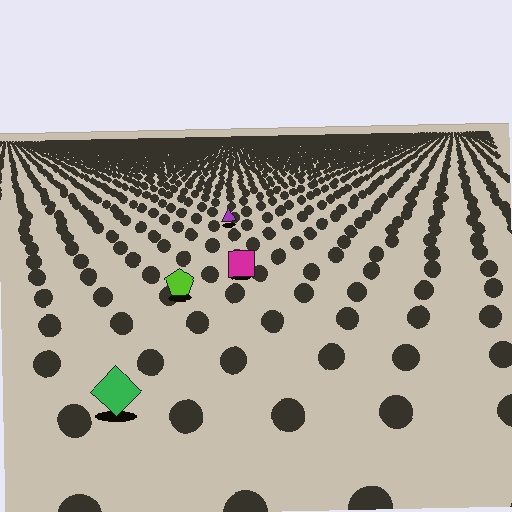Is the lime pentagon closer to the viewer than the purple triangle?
Yes. The lime pentagon is closer — you can tell from the texture gradient: the ground texture is coarser near it.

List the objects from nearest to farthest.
From nearest to farthest: the green diamond, the lime pentagon, the magenta square, the purple triangle.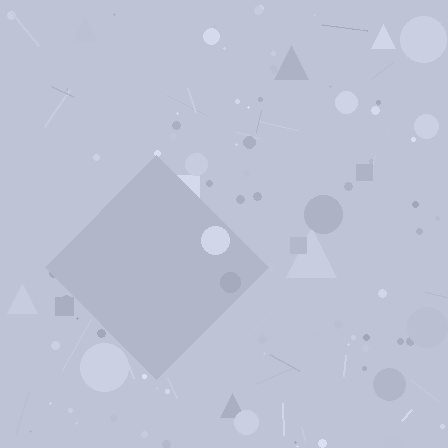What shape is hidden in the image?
A diamond is hidden in the image.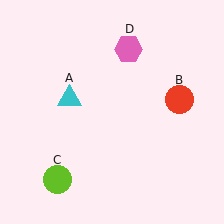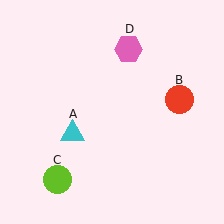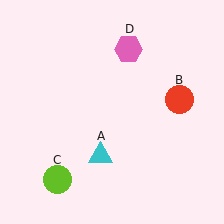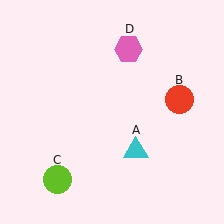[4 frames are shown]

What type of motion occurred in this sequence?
The cyan triangle (object A) rotated counterclockwise around the center of the scene.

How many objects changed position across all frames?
1 object changed position: cyan triangle (object A).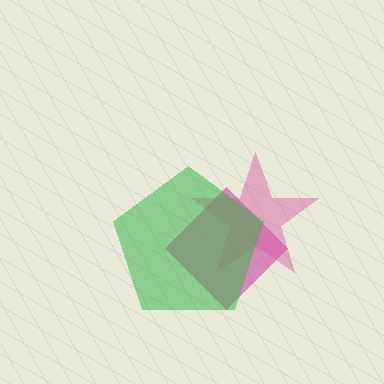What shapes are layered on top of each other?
The layered shapes are: a magenta diamond, a pink star, a green pentagon.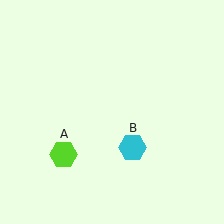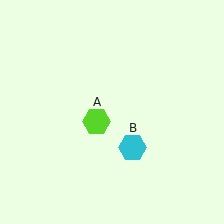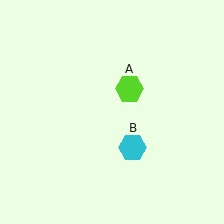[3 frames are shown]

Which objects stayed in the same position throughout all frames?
Cyan hexagon (object B) remained stationary.